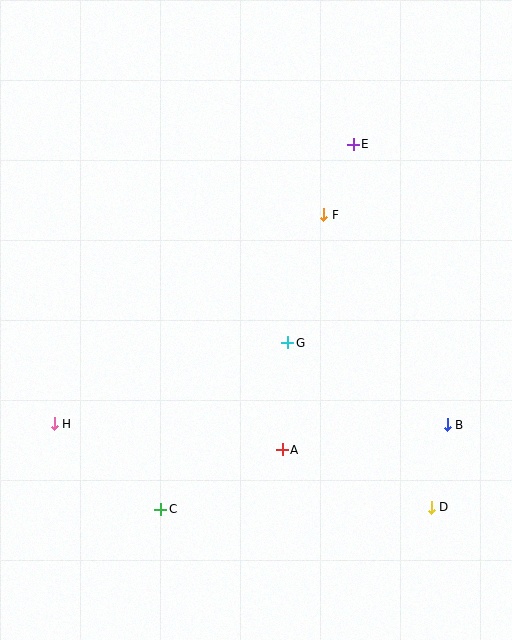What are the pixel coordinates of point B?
Point B is at (447, 425).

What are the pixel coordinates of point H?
Point H is at (54, 424).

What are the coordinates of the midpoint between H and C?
The midpoint between H and C is at (108, 466).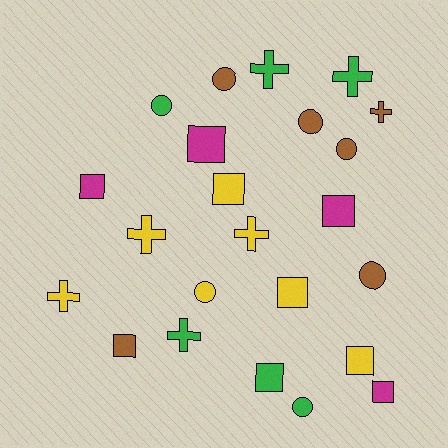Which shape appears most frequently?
Square, with 9 objects.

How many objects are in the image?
There are 23 objects.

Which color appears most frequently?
Yellow, with 7 objects.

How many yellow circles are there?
There is 1 yellow circle.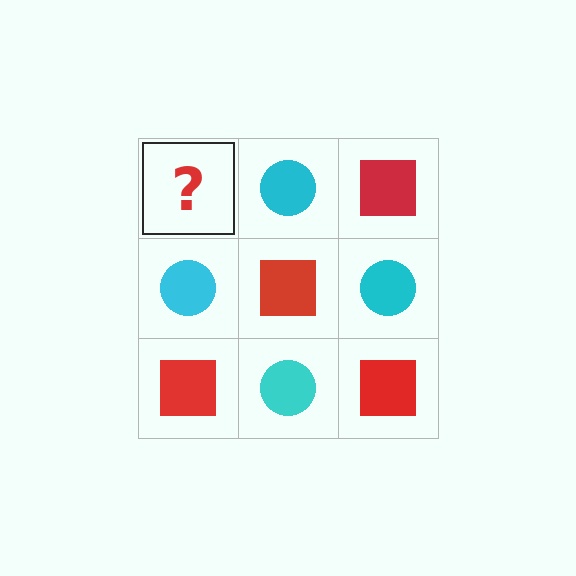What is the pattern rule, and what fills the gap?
The rule is that it alternates red square and cyan circle in a checkerboard pattern. The gap should be filled with a red square.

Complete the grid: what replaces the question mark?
The question mark should be replaced with a red square.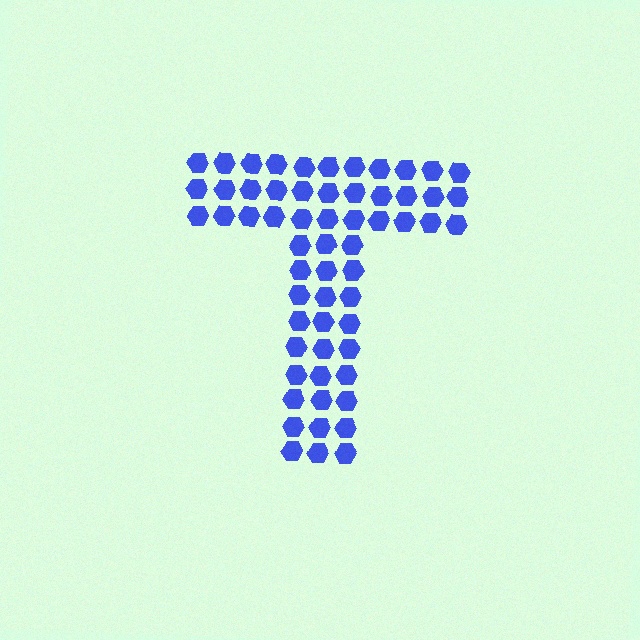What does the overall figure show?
The overall figure shows the letter T.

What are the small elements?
The small elements are hexagons.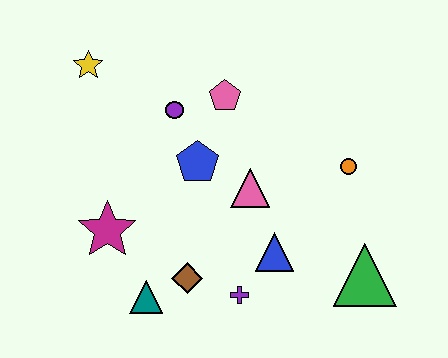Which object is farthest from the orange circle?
The yellow star is farthest from the orange circle.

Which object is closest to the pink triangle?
The blue pentagon is closest to the pink triangle.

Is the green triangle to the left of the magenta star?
No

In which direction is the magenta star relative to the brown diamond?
The magenta star is to the left of the brown diamond.